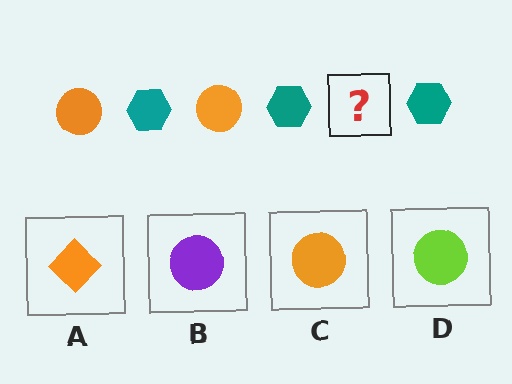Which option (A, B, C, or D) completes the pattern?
C.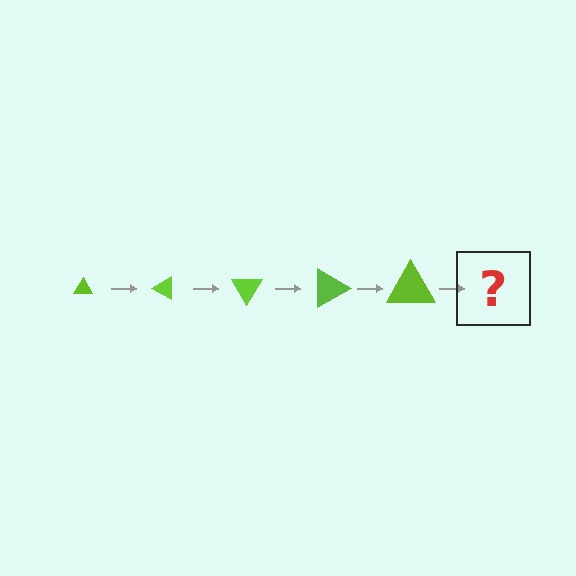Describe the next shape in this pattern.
It should be a triangle, larger than the previous one and rotated 150 degrees from the start.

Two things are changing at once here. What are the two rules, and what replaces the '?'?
The two rules are that the triangle grows larger each step and it rotates 30 degrees each step. The '?' should be a triangle, larger than the previous one and rotated 150 degrees from the start.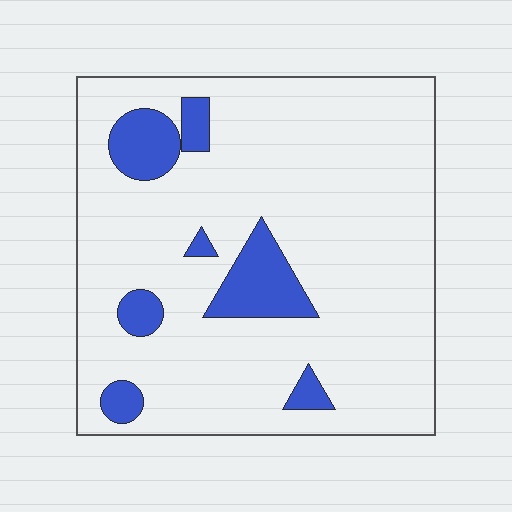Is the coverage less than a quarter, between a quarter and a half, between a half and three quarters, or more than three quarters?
Less than a quarter.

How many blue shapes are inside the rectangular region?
7.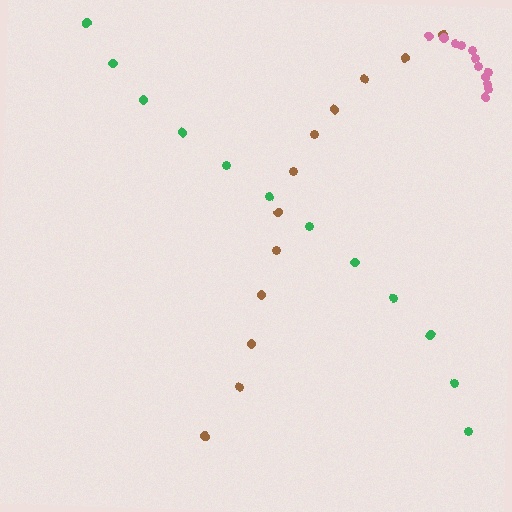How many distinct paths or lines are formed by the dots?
There are 3 distinct paths.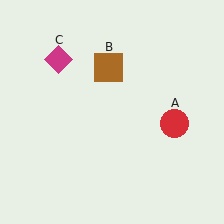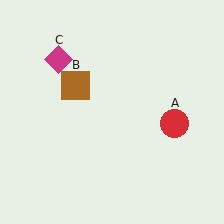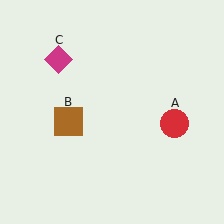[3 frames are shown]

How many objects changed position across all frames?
1 object changed position: brown square (object B).